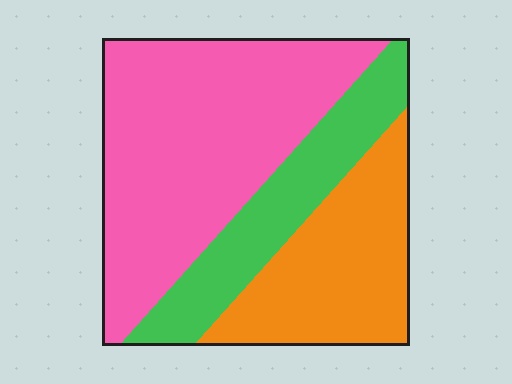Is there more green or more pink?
Pink.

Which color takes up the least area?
Green, at roughly 20%.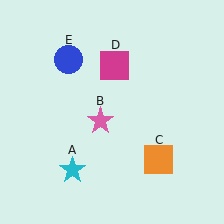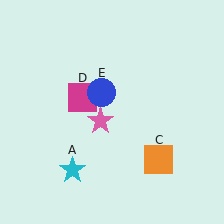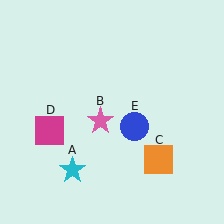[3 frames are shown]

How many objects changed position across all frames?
2 objects changed position: magenta square (object D), blue circle (object E).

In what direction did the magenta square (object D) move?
The magenta square (object D) moved down and to the left.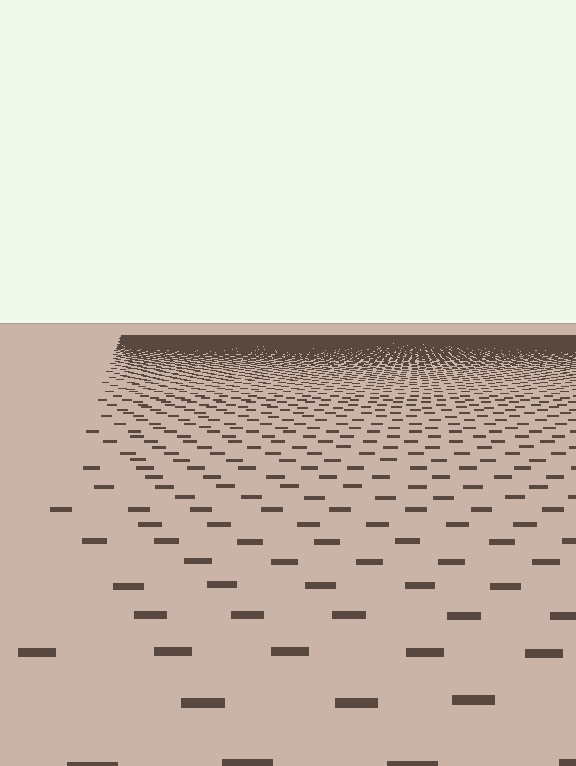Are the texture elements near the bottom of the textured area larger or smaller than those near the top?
Larger. Near the bottom, elements are closer to the viewer and appear at a bigger on-screen size.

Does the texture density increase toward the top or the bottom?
Density increases toward the top.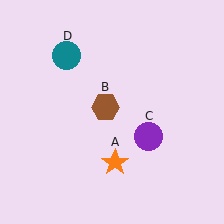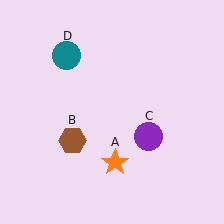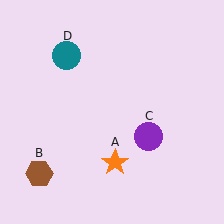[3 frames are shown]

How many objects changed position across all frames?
1 object changed position: brown hexagon (object B).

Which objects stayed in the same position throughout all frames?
Orange star (object A) and purple circle (object C) and teal circle (object D) remained stationary.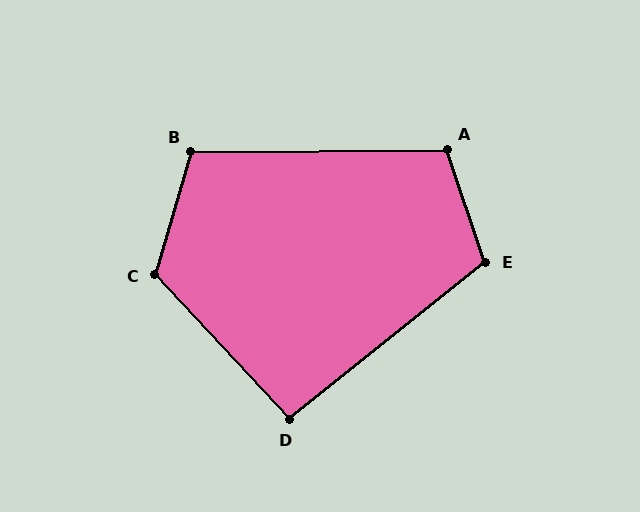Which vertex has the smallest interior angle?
D, at approximately 94 degrees.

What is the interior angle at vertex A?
Approximately 108 degrees (obtuse).